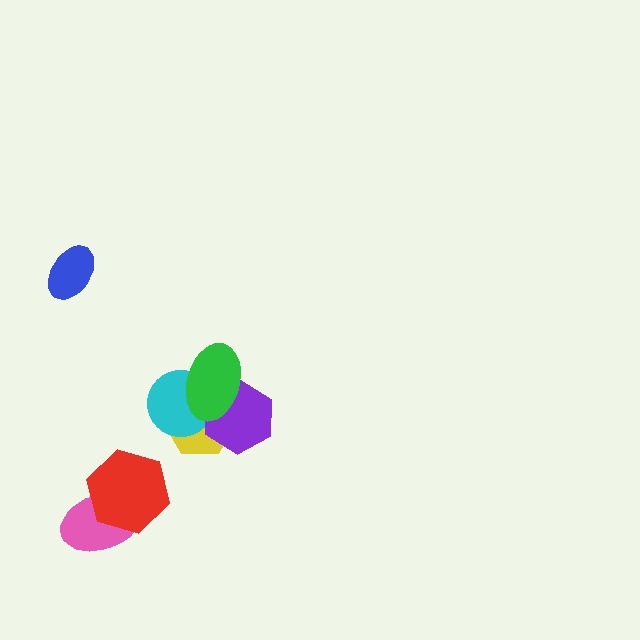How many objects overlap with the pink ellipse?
1 object overlaps with the pink ellipse.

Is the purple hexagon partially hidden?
Yes, it is partially covered by another shape.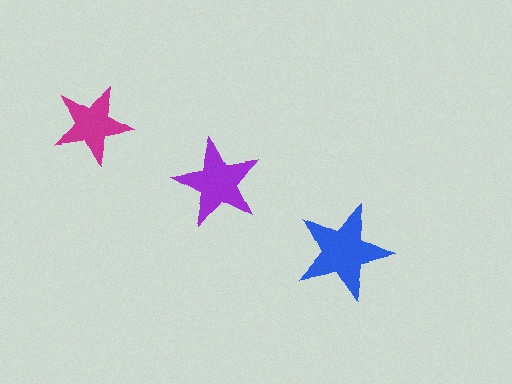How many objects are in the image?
There are 3 objects in the image.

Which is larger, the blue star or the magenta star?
The blue one.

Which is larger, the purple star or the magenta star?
The purple one.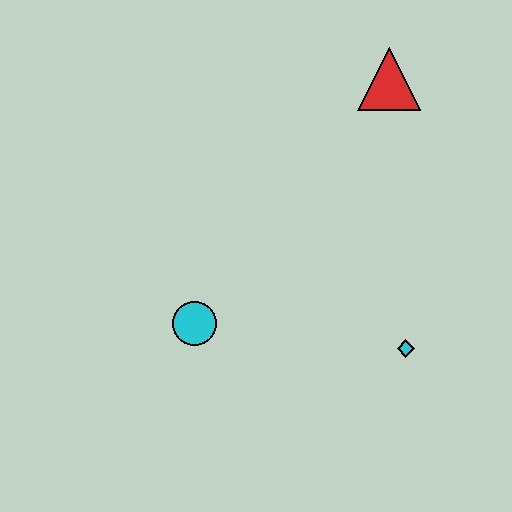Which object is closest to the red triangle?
The cyan diamond is closest to the red triangle.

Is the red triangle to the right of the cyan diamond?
No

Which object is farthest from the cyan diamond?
The red triangle is farthest from the cyan diamond.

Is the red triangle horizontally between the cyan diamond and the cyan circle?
Yes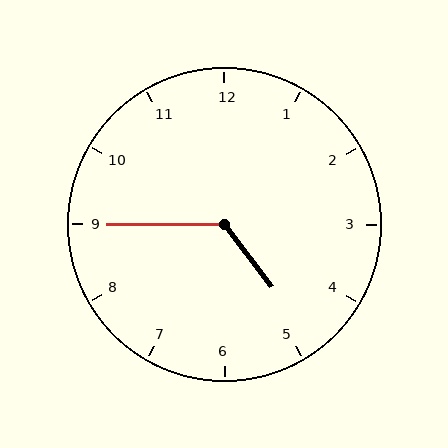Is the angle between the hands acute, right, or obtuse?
It is obtuse.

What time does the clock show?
4:45.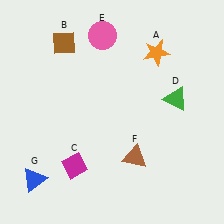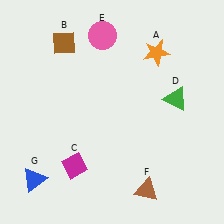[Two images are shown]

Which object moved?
The brown triangle (F) moved down.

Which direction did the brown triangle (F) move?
The brown triangle (F) moved down.